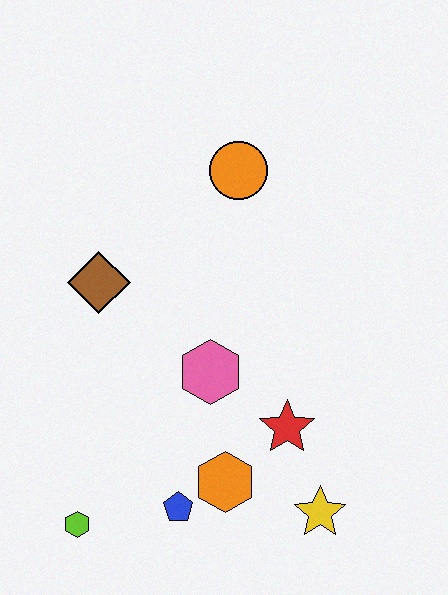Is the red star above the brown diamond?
No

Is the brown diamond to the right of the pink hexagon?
No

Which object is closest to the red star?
The orange hexagon is closest to the red star.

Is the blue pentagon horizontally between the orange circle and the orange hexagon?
No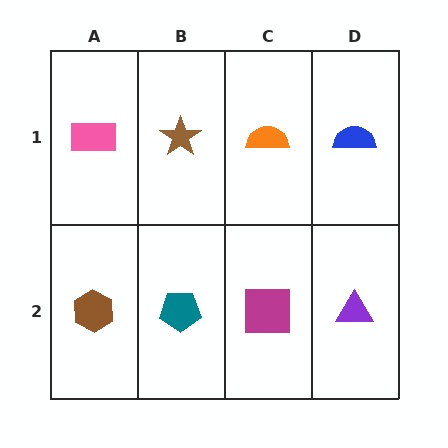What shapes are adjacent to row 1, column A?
A brown hexagon (row 2, column A), a brown star (row 1, column B).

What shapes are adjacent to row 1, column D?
A purple triangle (row 2, column D), an orange semicircle (row 1, column C).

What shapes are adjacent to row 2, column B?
A brown star (row 1, column B), a brown hexagon (row 2, column A), a magenta square (row 2, column C).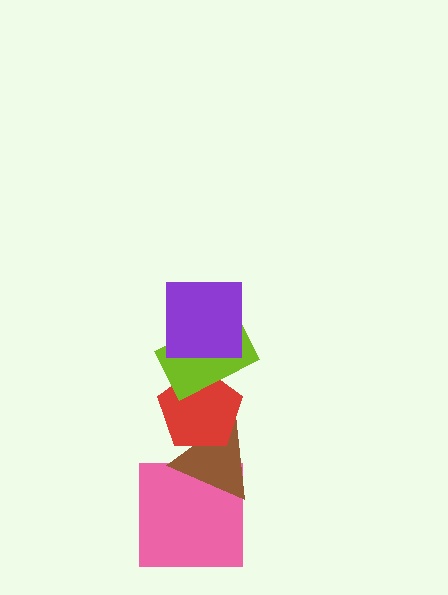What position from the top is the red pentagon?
The red pentagon is 3rd from the top.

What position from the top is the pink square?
The pink square is 5th from the top.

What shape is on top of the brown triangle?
The red pentagon is on top of the brown triangle.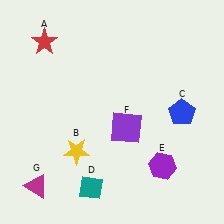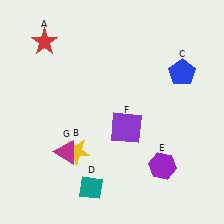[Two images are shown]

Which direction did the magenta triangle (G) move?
The magenta triangle (G) moved up.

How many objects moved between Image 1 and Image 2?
2 objects moved between the two images.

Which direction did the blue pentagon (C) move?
The blue pentagon (C) moved up.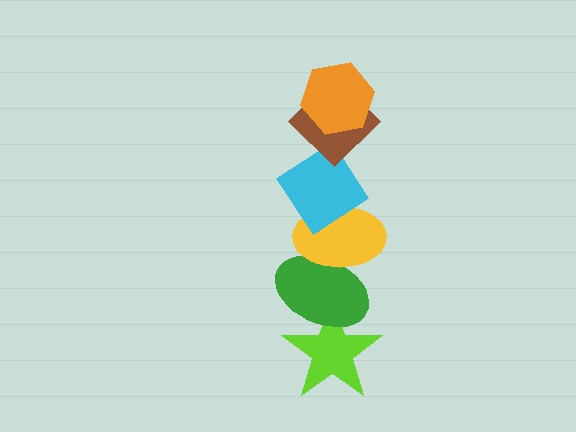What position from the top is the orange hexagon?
The orange hexagon is 1st from the top.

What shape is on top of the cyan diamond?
The brown diamond is on top of the cyan diamond.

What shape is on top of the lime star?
The green ellipse is on top of the lime star.